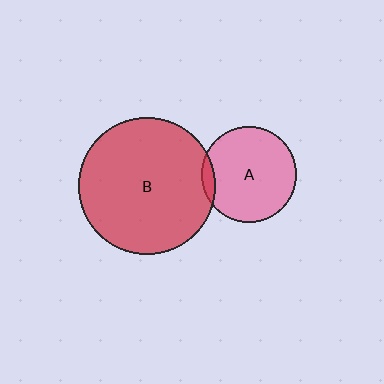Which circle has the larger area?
Circle B (red).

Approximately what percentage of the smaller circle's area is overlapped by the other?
Approximately 5%.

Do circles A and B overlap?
Yes.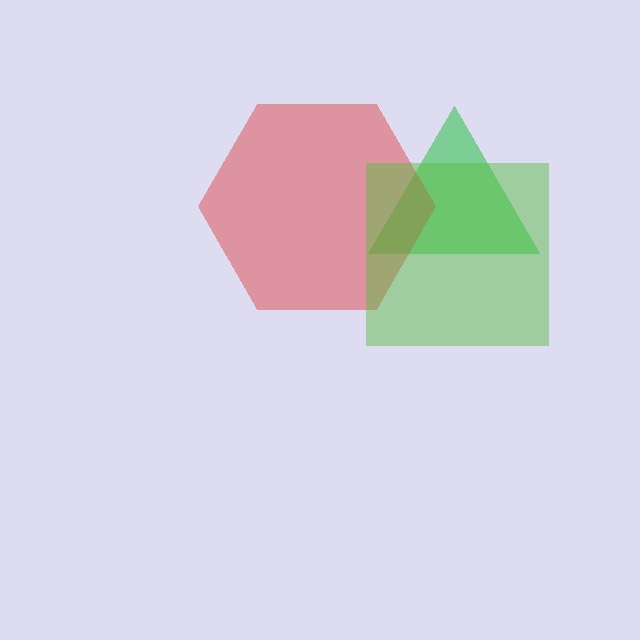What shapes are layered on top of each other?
The layered shapes are: a green triangle, a red hexagon, a lime square.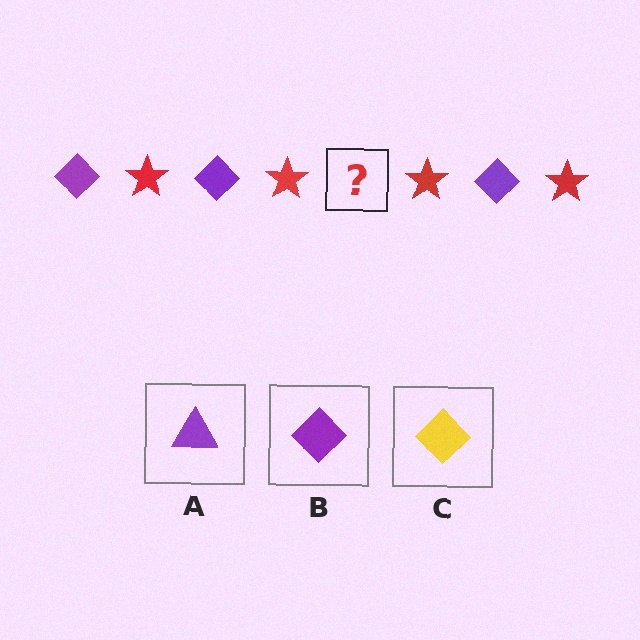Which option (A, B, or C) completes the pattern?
B.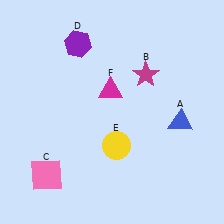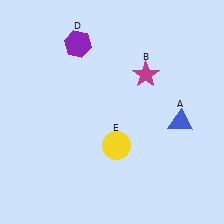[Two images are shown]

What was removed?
The magenta triangle (F), the pink square (C) were removed in Image 2.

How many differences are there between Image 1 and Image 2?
There are 2 differences between the two images.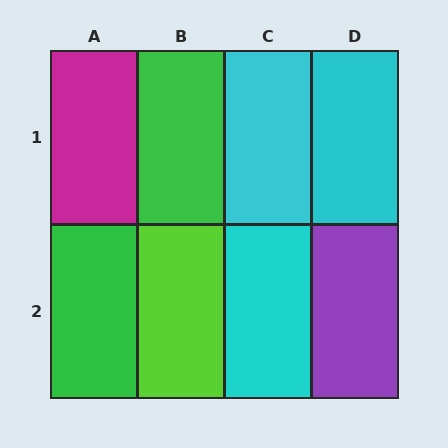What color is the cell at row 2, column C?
Cyan.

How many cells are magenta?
1 cell is magenta.